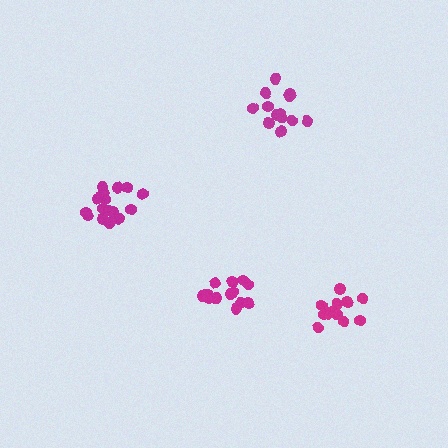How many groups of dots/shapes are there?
There are 4 groups.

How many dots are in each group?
Group 1: 14 dots, Group 2: 14 dots, Group 3: 18 dots, Group 4: 14 dots (60 total).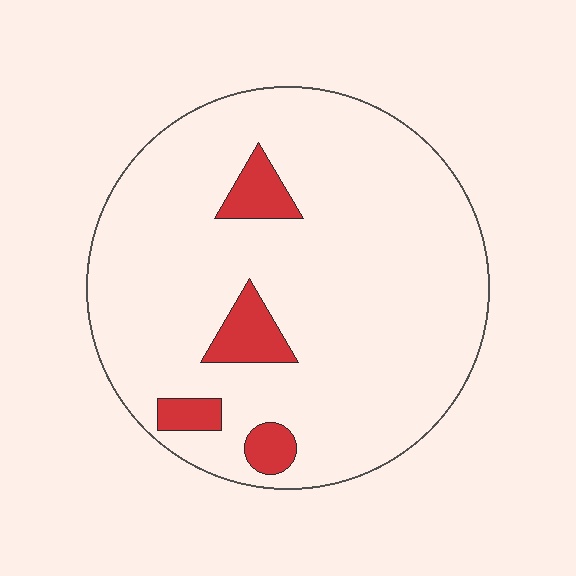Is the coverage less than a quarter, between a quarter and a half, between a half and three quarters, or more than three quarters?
Less than a quarter.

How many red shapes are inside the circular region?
4.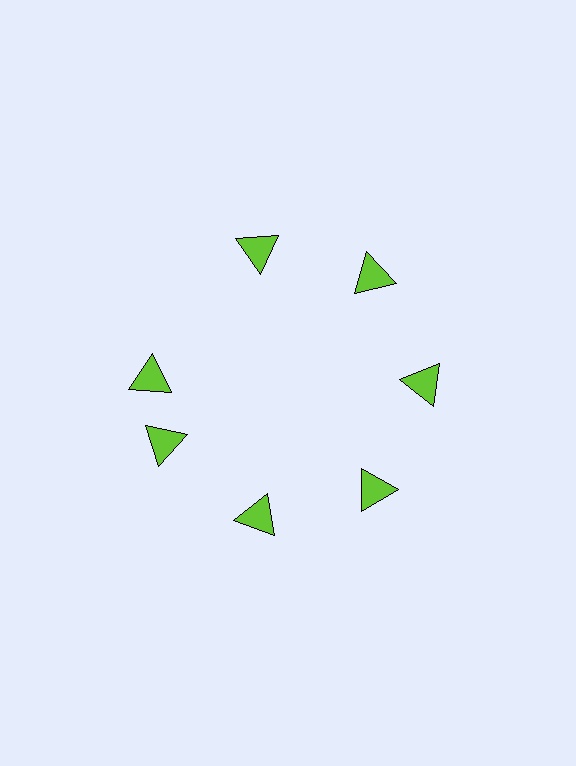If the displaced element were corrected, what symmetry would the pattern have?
It would have 7-fold rotational symmetry — the pattern would map onto itself every 51 degrees.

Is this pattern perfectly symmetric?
No. The 7 lime triangles are arranged in a ring, but one element near the 10 o'clock position is rotated out of alignment along the ring, breaking the 7-fold rotational symmetry.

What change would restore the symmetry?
The symmetry would be restored by rotating it back into even spacing with its neighbors so that all 7 triangles sit at equal angles and equal distance from the center.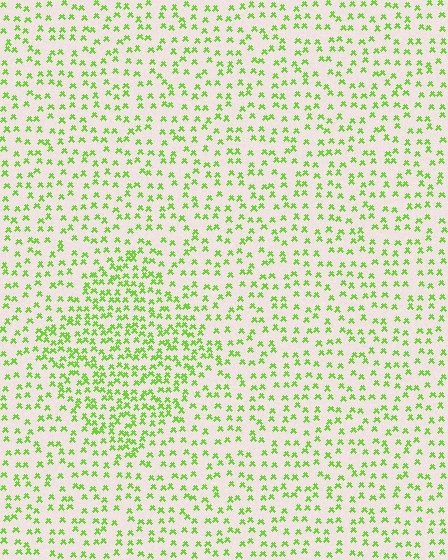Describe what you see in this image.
The image contains small lime elements arranged at two different densities. A diamond-shaped region is visible where the elements are more densely packed than the surrounding area.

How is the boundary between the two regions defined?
The boundary is defined by a change in element density (approximately 1.8x ratio). All elements are the same color, size, and shape.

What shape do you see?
I see a diamond.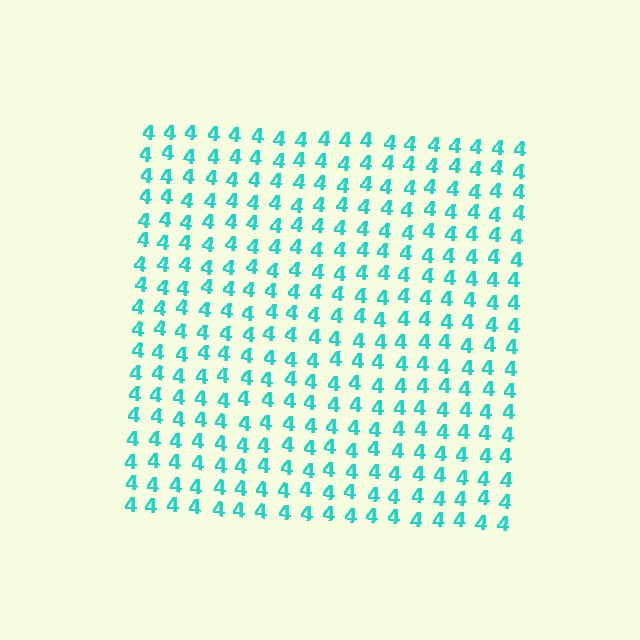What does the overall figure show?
The overall figure shows a square.